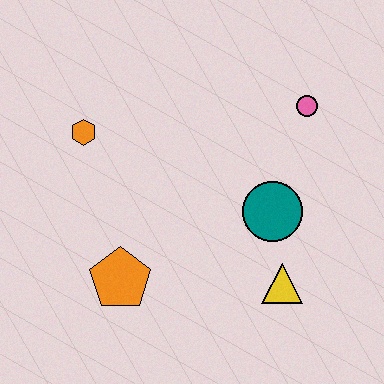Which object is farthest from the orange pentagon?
The pink circle is farthest from the orange pentagon.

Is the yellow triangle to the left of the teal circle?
No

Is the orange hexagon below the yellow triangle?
No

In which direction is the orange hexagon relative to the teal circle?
The orange hexagon is to the left of the teal circle.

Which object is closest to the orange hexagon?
The orange pentagon is closest to the orange hexagon.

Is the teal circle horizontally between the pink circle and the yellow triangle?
No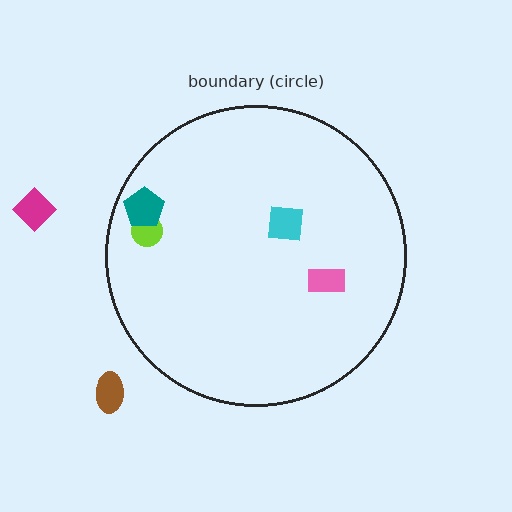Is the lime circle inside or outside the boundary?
Inside.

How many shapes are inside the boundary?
4 inside, 2 outside.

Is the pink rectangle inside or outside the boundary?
Inside.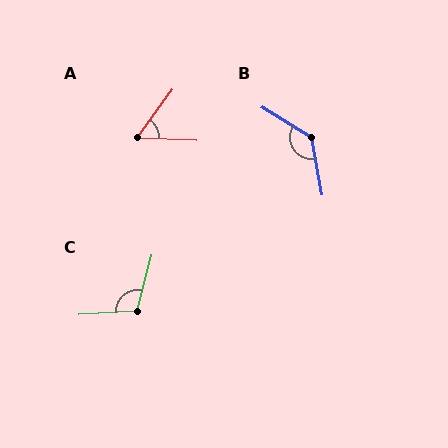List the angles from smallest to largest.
A (57°), C (108°), B (132°).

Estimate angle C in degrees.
Approximately 108 degrees.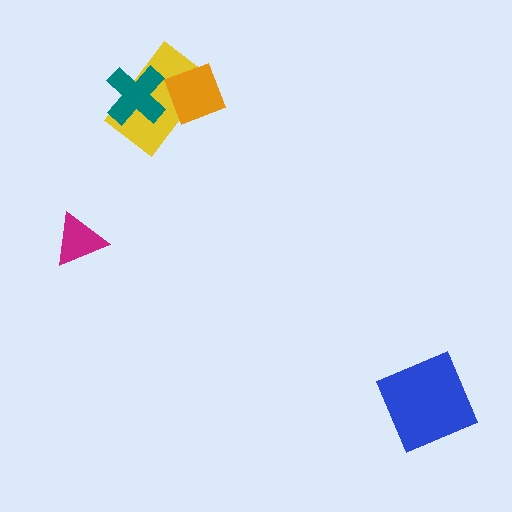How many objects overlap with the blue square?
0 objects overlap with the blue square.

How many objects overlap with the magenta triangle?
0 objects overlap with the magenta triangle.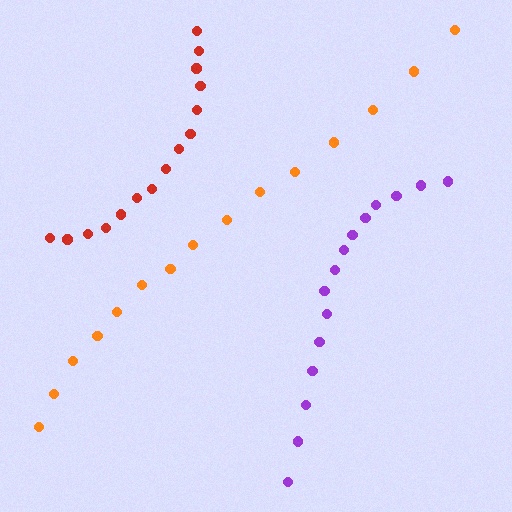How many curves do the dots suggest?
There are 3 distinct paths.